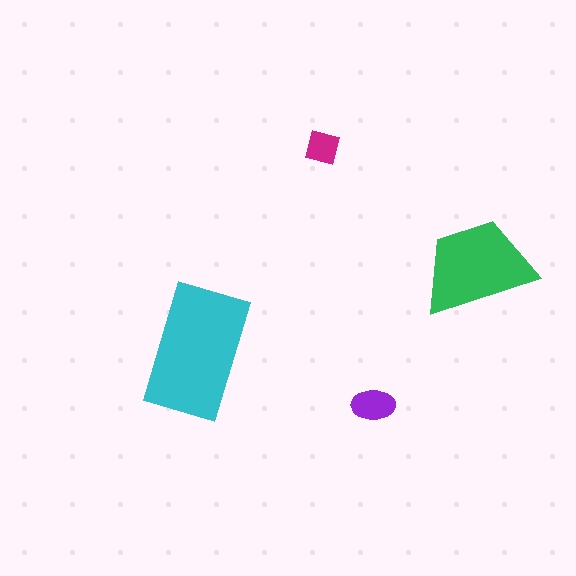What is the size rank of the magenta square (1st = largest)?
4th.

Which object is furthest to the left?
The cyan rectangle is leftmost.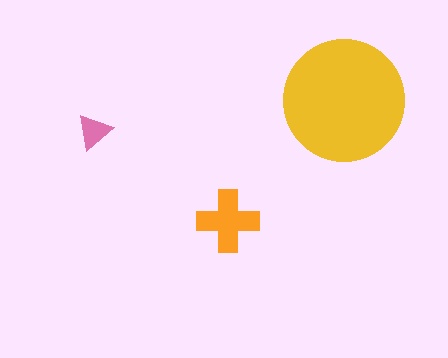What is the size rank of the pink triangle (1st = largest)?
3rd.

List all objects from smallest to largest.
The pink triangle, the orange cross, the yellow circle.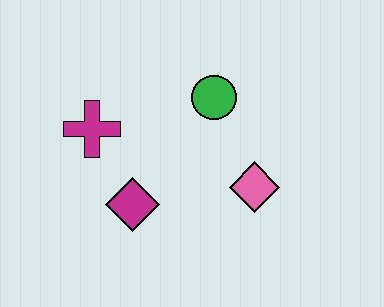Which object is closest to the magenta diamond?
The magenta cross is closest to the magenta diamond.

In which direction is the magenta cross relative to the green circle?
The magenta cross is to the left of the green circle.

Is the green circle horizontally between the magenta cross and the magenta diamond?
No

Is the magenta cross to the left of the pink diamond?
Yes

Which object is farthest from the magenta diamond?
The green circle is farthest from the magenta diamond.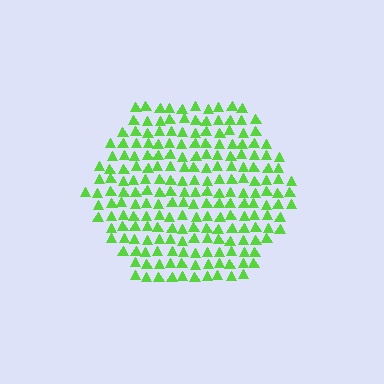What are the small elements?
The small elements are triangles.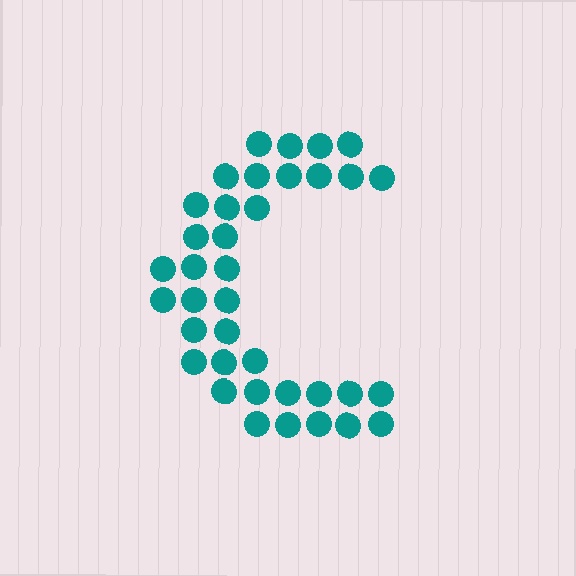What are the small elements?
The small elements are circles.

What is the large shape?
The large shape is the letter C.